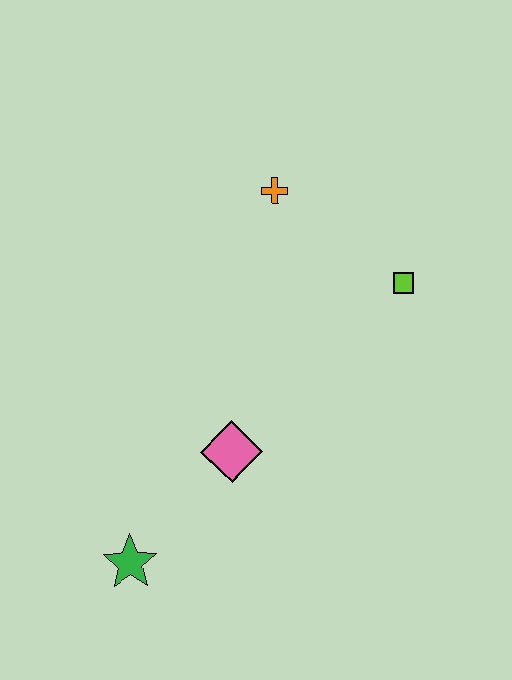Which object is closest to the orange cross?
The lime square is closest to the orange cross.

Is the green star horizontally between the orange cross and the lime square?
No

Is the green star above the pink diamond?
No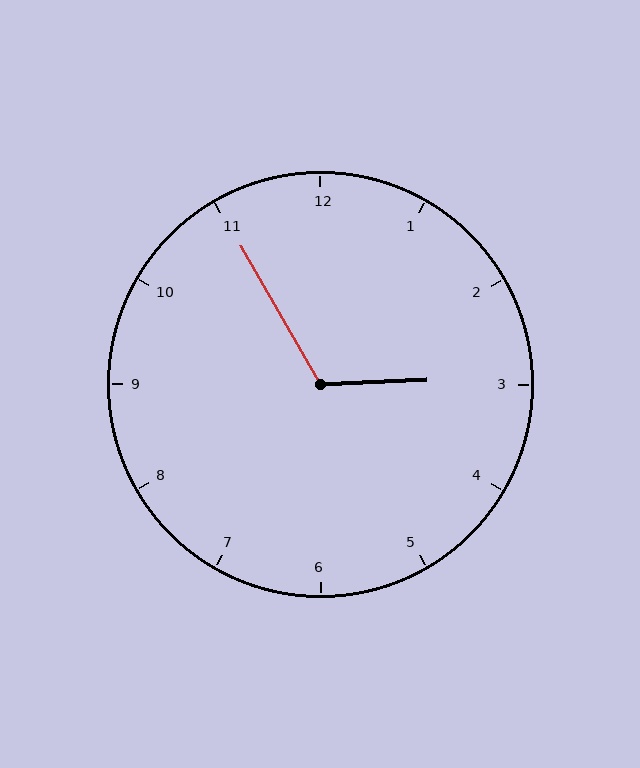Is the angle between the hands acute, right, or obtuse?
It is obtuse.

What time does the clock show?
2:55.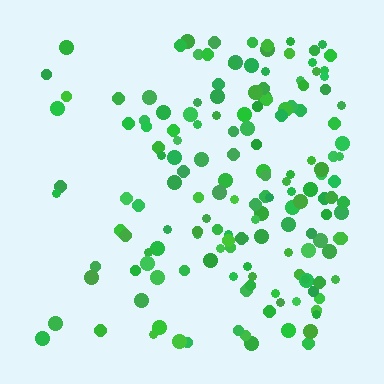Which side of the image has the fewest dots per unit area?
The left.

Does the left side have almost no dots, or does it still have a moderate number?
Still a moderate number, just noticeably fewer than the right.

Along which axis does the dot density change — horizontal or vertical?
Horizontal.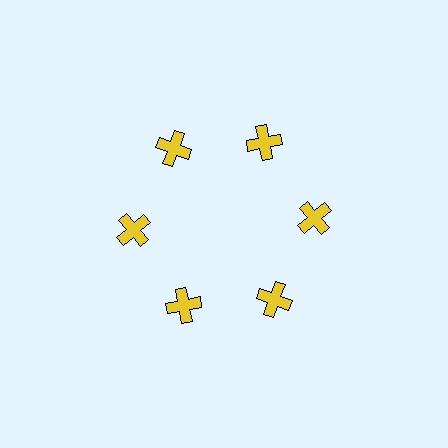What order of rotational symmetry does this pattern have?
This pattern has 6-fold rotational symmetry.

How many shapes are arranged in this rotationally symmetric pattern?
There are 6 shapes, arranged in 6 groups of 1.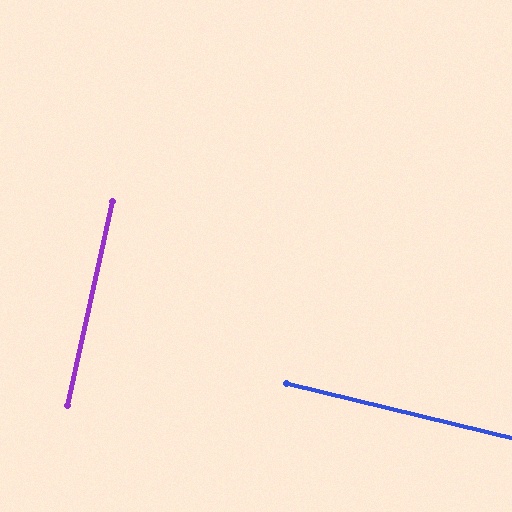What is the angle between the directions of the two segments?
Approximately 89 degrees.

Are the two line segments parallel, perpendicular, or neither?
Perpendicular — they meet at approximately 89°.